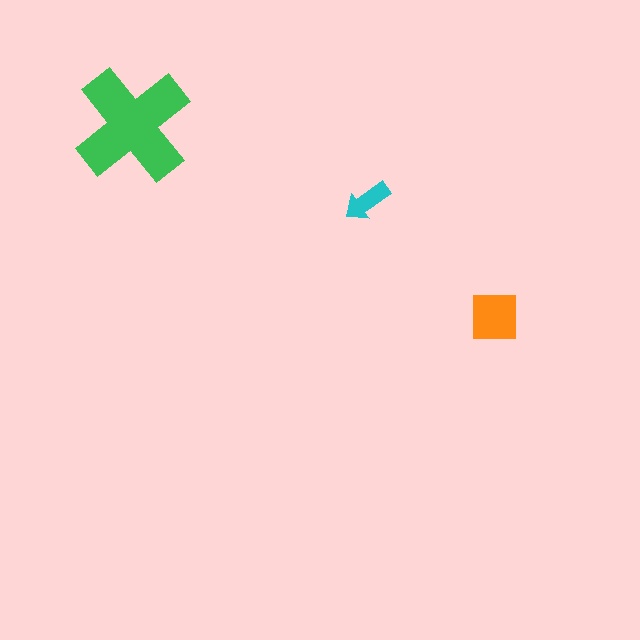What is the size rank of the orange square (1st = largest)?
2nd.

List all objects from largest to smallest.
The green cross, the orange square, the cyan arrow.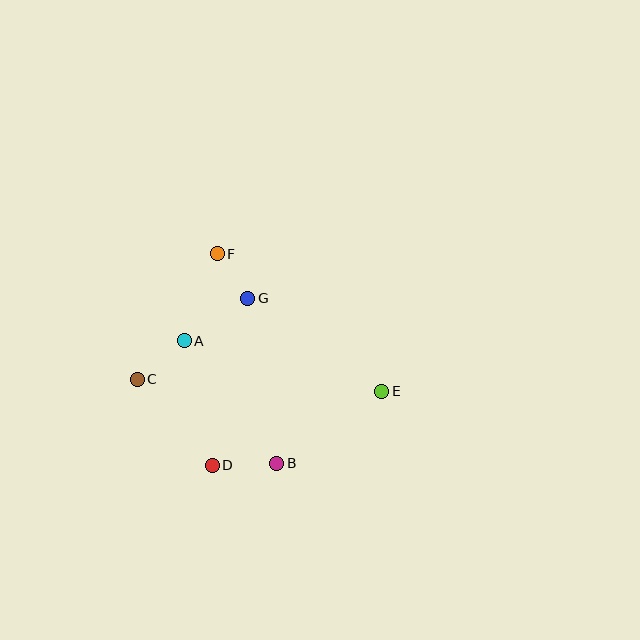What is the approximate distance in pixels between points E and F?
The distance between E and F is approximately 215 pixels.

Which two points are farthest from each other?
Points C and E are farthest from each other.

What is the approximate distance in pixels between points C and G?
The distance between C and G is approximately 137 pixels.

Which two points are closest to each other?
Points F and G are closest to each other.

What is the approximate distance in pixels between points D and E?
The distance between D and E is approximately 185 pixels.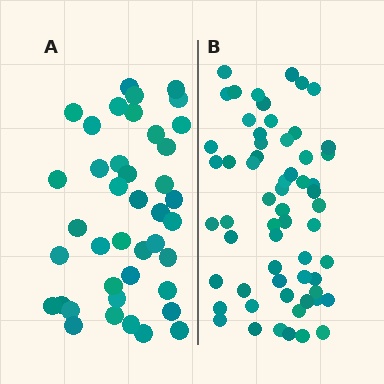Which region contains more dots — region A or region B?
Region B (the right region) has more dots.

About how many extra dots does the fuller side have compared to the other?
Region B has approximately 20 more dots than region A.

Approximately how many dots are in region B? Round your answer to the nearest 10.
About 60 dots.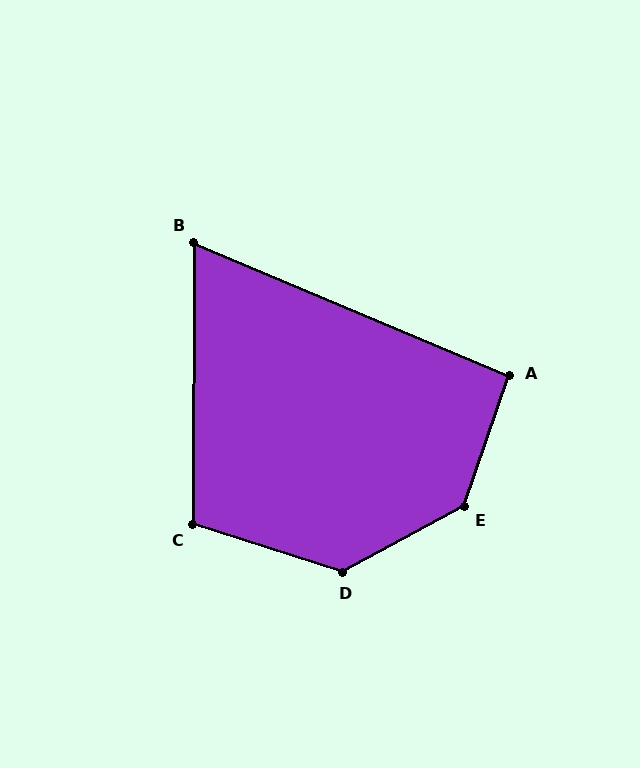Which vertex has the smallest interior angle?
B, at approximately 67 degrees.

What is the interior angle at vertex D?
Approximately 134 degrees (obtuse).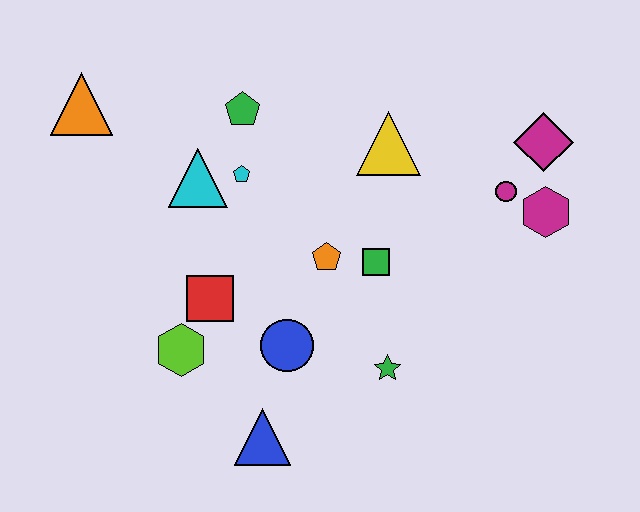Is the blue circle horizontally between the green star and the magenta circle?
No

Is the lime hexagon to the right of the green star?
No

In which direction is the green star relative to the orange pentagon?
The green star is below the orange pentagon.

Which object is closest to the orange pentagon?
The green square is closest to the orange pentagon.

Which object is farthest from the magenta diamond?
The orange triangle is farthest from the magenta diamond.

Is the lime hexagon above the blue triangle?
Yes